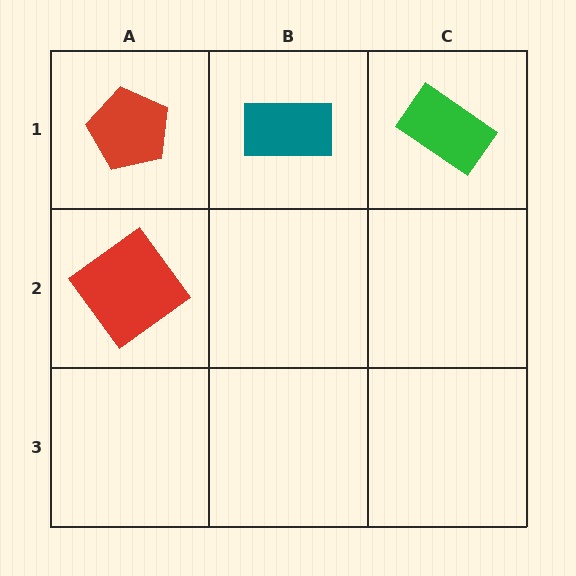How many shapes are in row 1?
3 shapes.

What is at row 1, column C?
A green rectangle.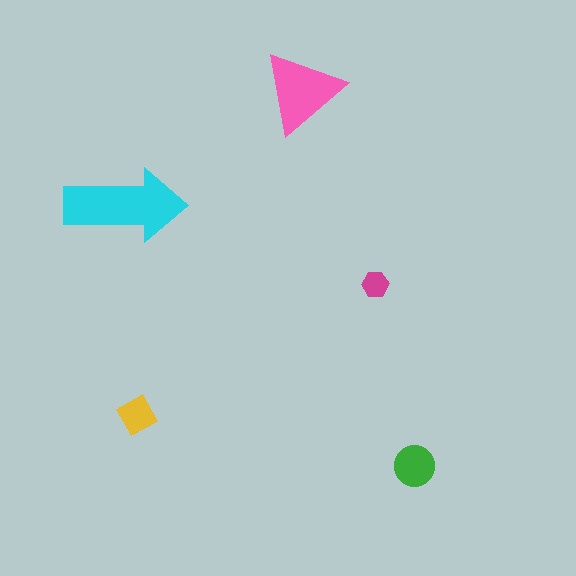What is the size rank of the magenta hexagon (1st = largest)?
5th.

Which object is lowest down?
The green circle is bottommost.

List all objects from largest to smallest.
The cyan arrow, the pink triangle, the green circle, the yellow diamond, the magenta hexagon.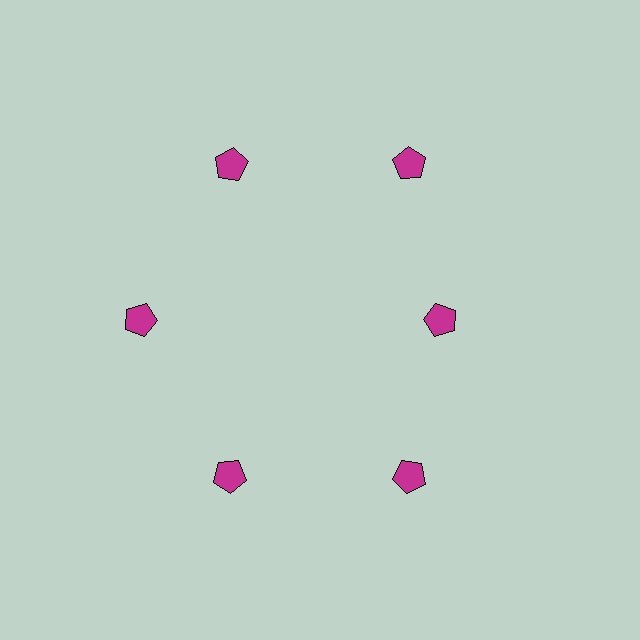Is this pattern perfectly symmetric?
No. The 6 magenta pentagons are arranged in a ring, but one element near the 3 o'clock position is pulled inward toward the center, breaking the 6-fold rotational symmetry.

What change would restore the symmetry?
The symmetry would be restored by moving it outward, back onto the ring so that all 6 pentagons sit at equal angles and equal distance from the center.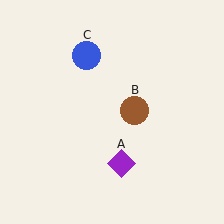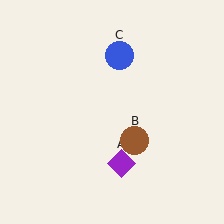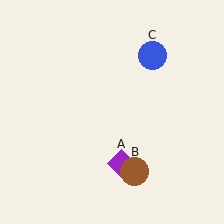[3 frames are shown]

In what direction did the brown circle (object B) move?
The brown circle (object B) moved down.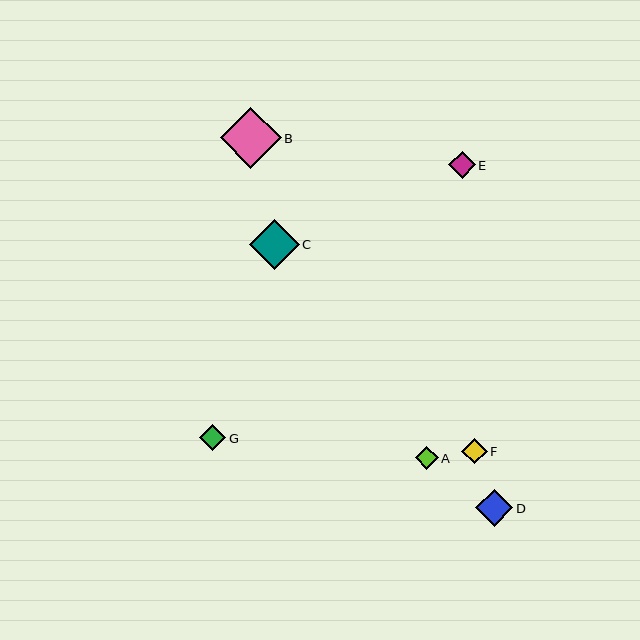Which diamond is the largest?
Diamond B is the largest with a size of approximately 61 pixels.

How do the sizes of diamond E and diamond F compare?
Diamond E and diamond F are approximately the same size.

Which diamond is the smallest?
Diamond A is the smallest with a size of approximately 23 pixels.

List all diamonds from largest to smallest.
From largest to smallest: B, C, D, E, G, F, A.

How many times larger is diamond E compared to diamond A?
Diamond E is approximately 1.2 times the size of diamond A.